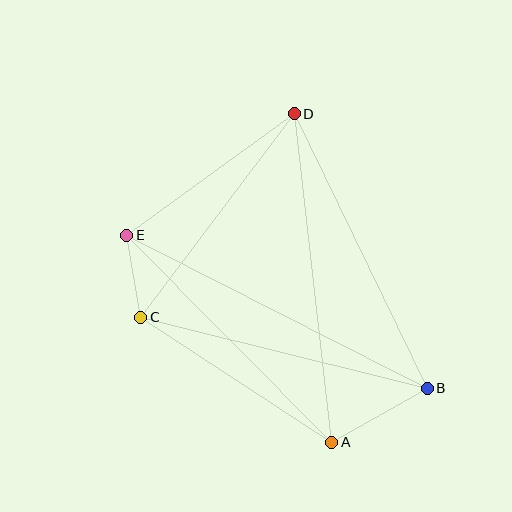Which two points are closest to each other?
Points C and E are closest to each other.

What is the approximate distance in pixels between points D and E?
The distance between D and E is approximately 207 pixels.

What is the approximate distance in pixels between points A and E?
The distance between A and E is approximately 291 pixels.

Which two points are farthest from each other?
Points B and E are farthest from each other.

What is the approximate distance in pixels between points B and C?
The distance between B and C is approximately 295 pixels.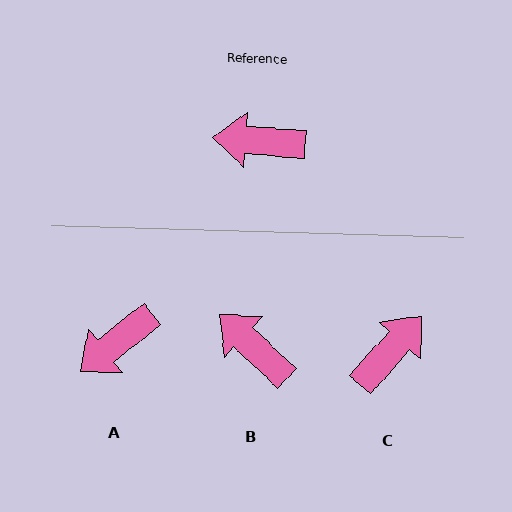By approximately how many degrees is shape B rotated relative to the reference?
Approximately 39 degrees clockwise.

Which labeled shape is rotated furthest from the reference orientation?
C, about 127 degrees away.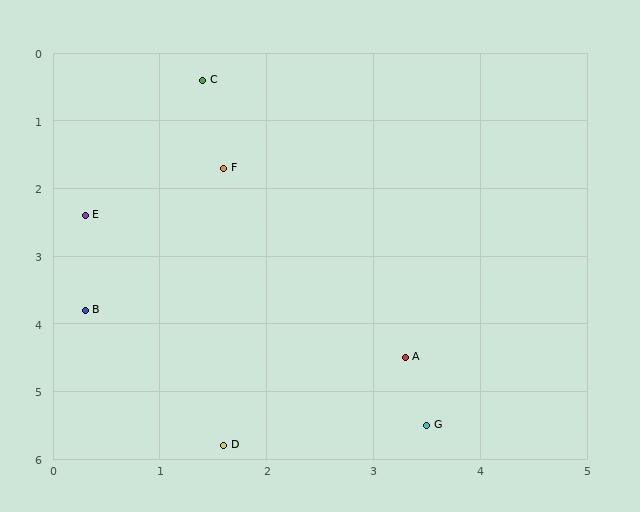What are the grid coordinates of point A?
Point A is at approximately (3.3, 4.5).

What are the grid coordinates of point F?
Point F is at approximately (1.6, 1.7).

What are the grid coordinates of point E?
Point E is at approximately (0.3, 2.4).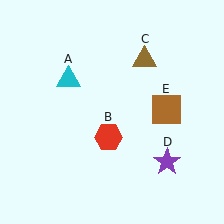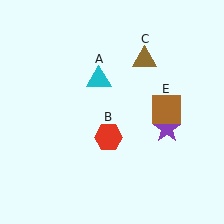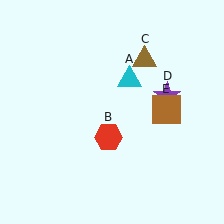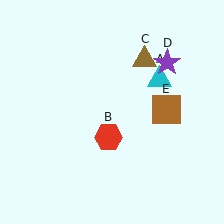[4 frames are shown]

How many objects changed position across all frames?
2 objects changed position: cyan triangle (object A), purple star (object D).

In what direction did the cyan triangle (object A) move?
The cyan triangle (object A) moved right.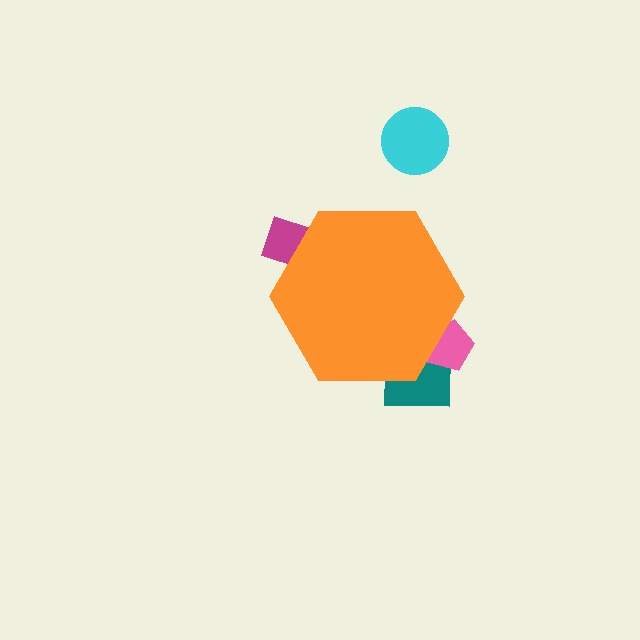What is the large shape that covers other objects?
An orange hexagon.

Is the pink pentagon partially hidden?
Yes, the pink pentagon is partially hidden behind the orange hexagon.